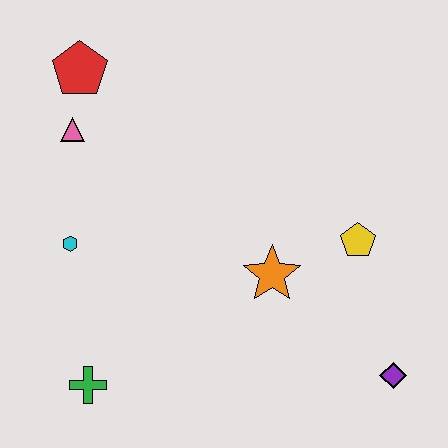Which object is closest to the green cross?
The cyan hexagon is closest to the green cross.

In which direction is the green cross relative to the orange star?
The green cross is to the left of the orange star.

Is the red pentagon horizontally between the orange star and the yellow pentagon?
No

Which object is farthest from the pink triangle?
The purple diamond is farthest from the pink triangle.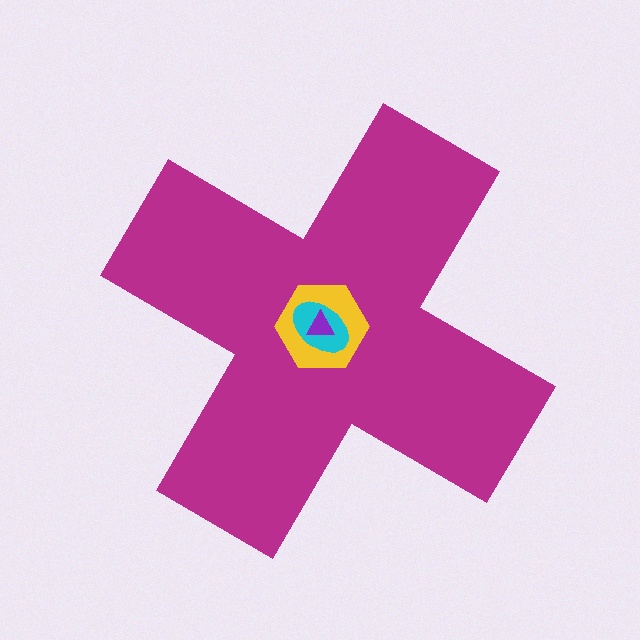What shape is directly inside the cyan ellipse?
The purple triangle.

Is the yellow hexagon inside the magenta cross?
Yes.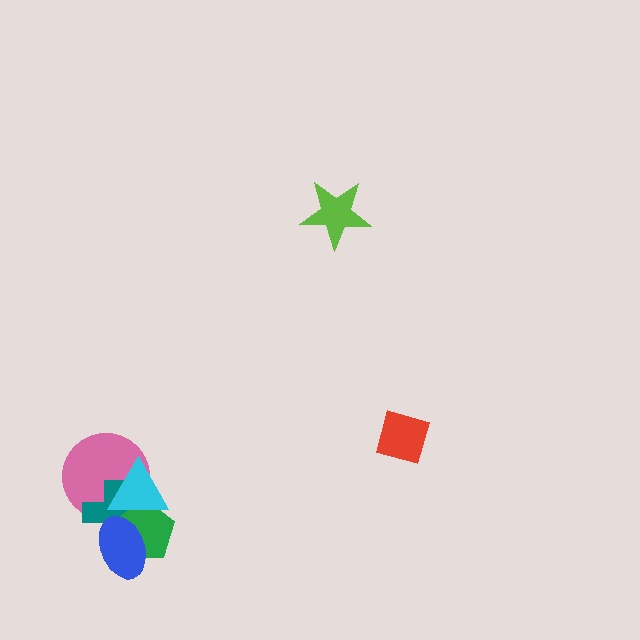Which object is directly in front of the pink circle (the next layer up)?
The teal cross is directly in front of the pink circle.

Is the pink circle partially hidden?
Yes, it is partially covered by another shape.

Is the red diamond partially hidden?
No, no other shape covers it.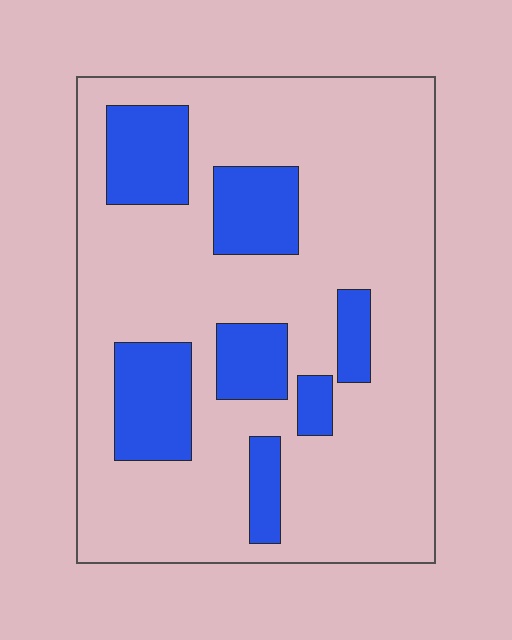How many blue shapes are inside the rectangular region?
7.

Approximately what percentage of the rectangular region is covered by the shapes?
Approximately 25%.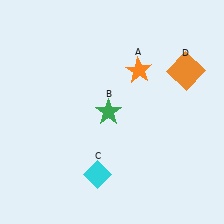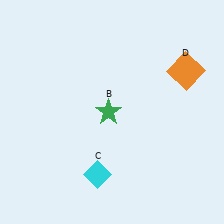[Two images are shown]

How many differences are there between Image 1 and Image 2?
There is 1 difference between the two images.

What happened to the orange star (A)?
The orange star (A) was removed in Image 2. It was in the top-right area of Image 1.